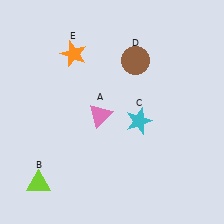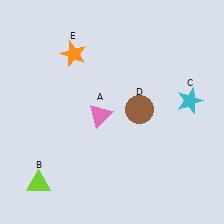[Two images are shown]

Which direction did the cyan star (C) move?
The cyan star (C) moved right.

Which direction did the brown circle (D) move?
The brown circle (D) moved down.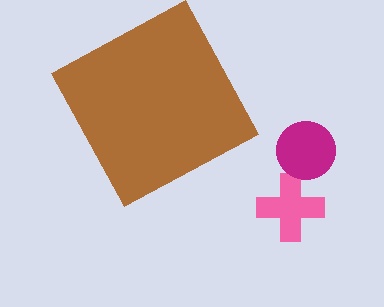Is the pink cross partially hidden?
No, the pink cross is fully visible.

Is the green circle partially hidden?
Yes, the green circle is partially hidden behind the brown diamond.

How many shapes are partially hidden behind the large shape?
1 shape is partially hidden.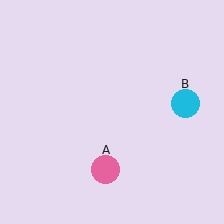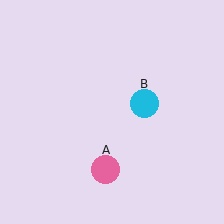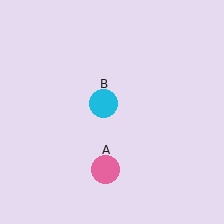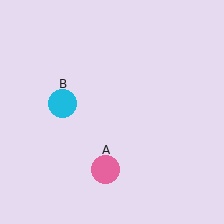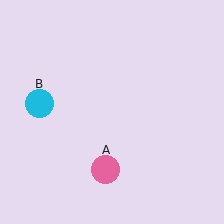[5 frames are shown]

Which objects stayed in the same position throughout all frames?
Pink circle (object A) remained stationary.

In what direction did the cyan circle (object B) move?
The cyan circle (object B) moved left.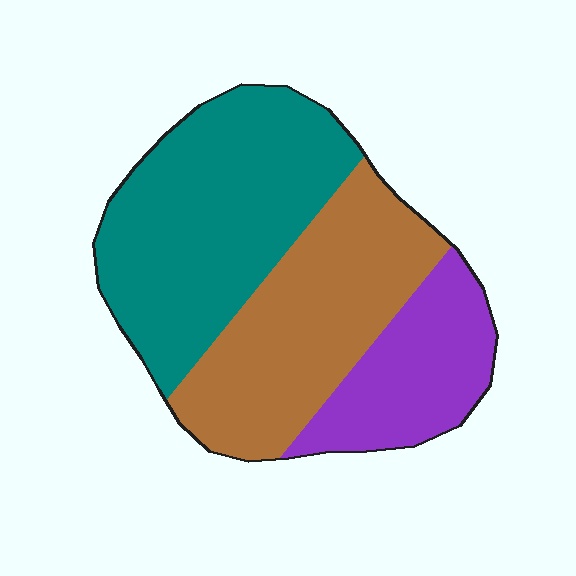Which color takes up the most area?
Teal, at roughly 45%.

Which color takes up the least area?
Purple, at roughly 20%.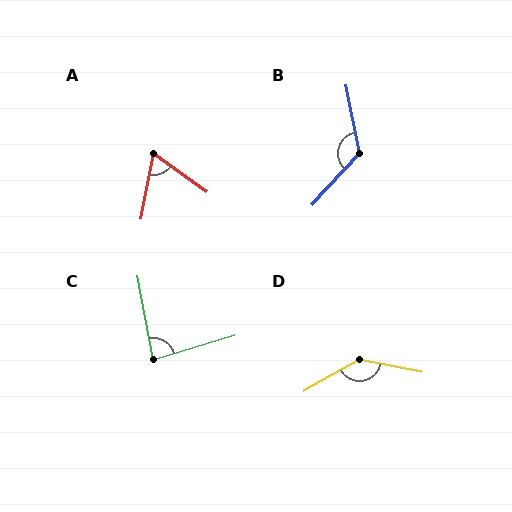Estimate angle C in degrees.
Approximately 84 degrees.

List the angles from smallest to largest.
A (65°), C (84°), B (126°), D (139°).